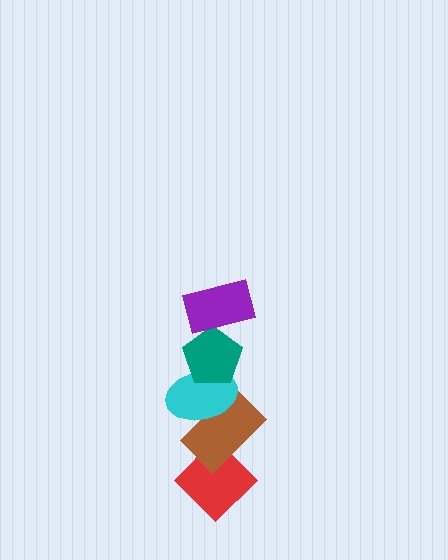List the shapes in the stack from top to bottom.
From top to bottom: the purple rectangle, the teal pentagon, the cyan ellipse, the brown rectangle, the red diamond.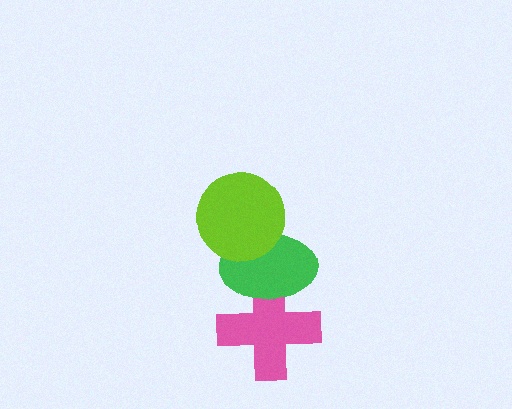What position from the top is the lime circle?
The lime circle is 1st from the top.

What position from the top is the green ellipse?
The green ellipse is 2nd from the top.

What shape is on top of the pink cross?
The green ellipse is on top of the pink cross.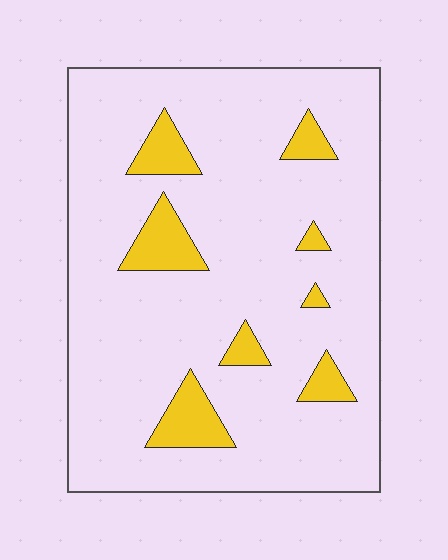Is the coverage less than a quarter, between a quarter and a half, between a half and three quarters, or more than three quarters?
Less than a quarter.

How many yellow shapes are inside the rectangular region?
8.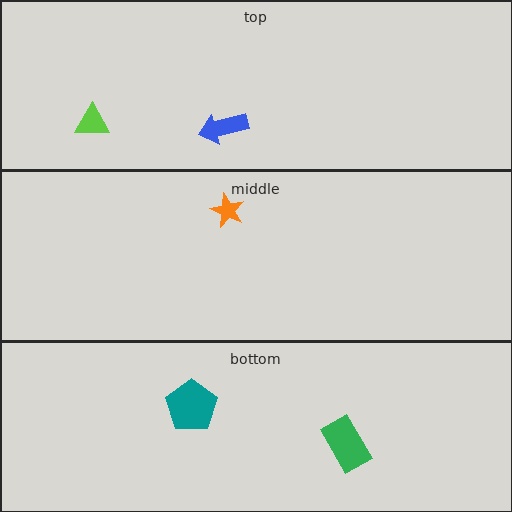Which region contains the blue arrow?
The top region.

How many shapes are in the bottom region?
2.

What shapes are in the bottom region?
The green rectangle, the teal pentagon.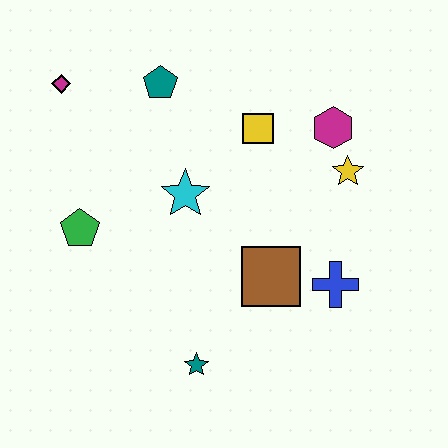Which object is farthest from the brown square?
The magenta diamond is farthest from the brown square.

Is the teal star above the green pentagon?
No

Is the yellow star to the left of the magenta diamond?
No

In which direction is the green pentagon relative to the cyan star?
The green pentagon is to the left of the cyan star.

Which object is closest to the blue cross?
The brown square is closest to the blue cross.